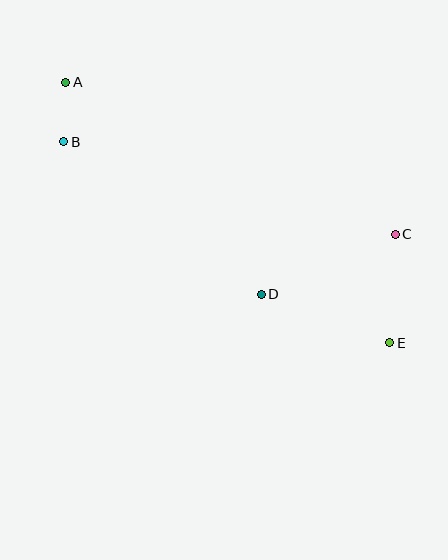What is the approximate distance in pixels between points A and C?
The distance between A and C is approximately 363 pixels.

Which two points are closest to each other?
Points A and B are closest to each other.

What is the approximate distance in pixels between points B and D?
The distance between B and D is approximately 249 pixels.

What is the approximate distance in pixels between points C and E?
The distance between C and E is approximately 109 pixels.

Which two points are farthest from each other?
Points A and E are farthest from each other.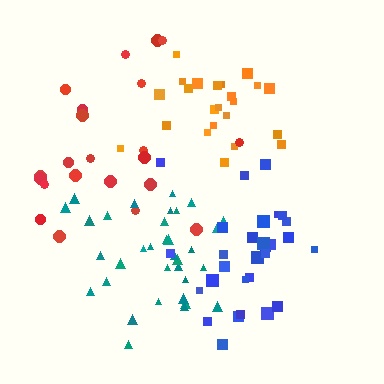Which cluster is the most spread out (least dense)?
Red.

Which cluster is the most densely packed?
Orange.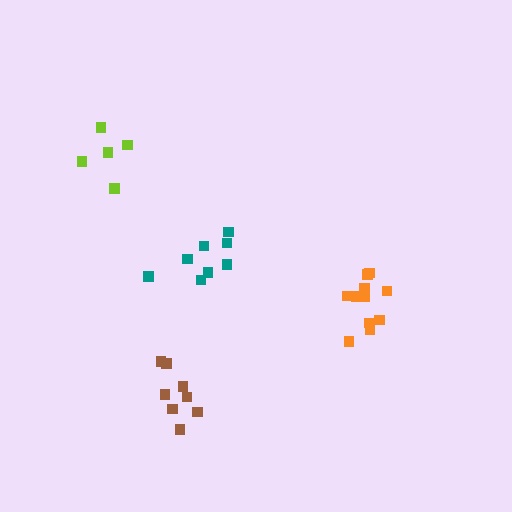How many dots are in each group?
Group 1: 8 dots, Group 2: 8 dots, Group 3: 11 dots, Group 4: 5 dots (32 total).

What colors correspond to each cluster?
The clusters are colored: teal, brown, orange, lime.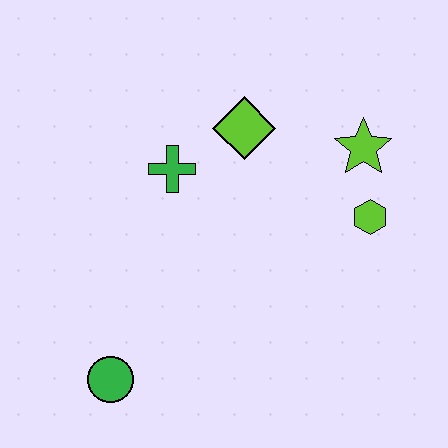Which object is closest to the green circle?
The green cross is closest to the green circle.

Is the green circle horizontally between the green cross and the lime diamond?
No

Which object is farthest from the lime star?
The green circle is farthest from the lime star.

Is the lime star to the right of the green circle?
Yes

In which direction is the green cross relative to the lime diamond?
The green cross is to the left of the lime diamond.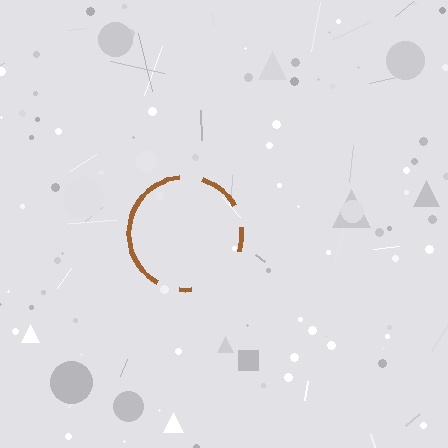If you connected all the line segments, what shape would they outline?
They would outline a circle.